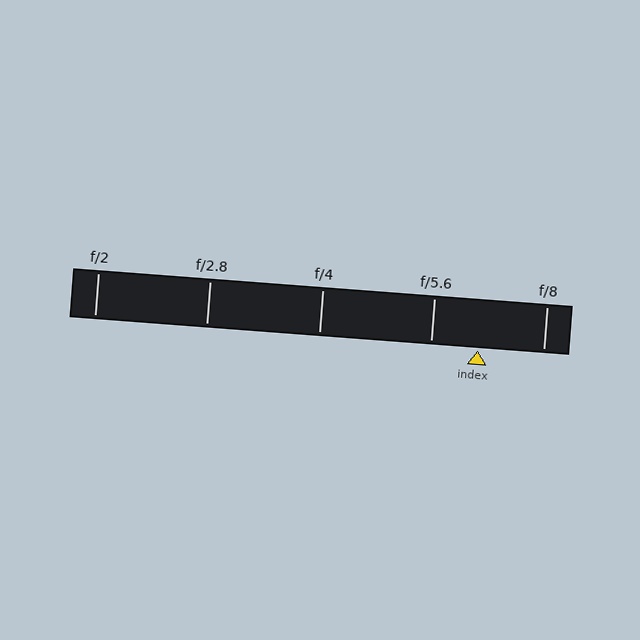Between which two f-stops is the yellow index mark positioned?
The index mark is between f/5.6 and f/8.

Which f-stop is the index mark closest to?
The index mark is closest to f/5.6.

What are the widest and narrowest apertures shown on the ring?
The widest aperture shown is f/2 and the narrowest is f/8.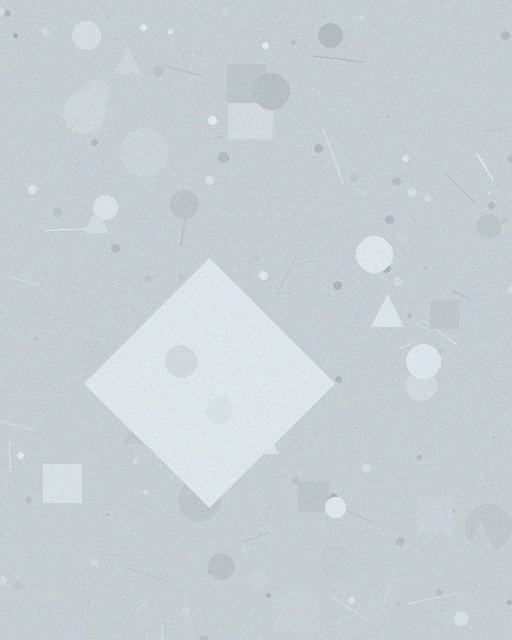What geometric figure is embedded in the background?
A diamond is embedded in the background.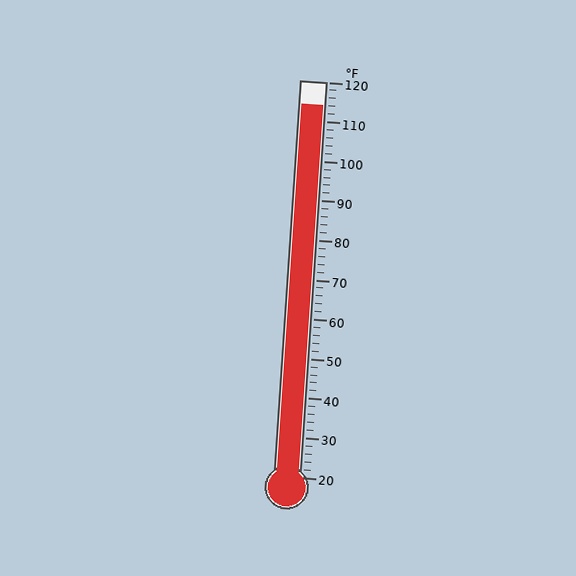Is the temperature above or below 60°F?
The temperature is above 60°F.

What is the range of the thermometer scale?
The thermometer scale ranges from 20°F to 120°F.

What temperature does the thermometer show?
The thermometer shows approximately 114°F.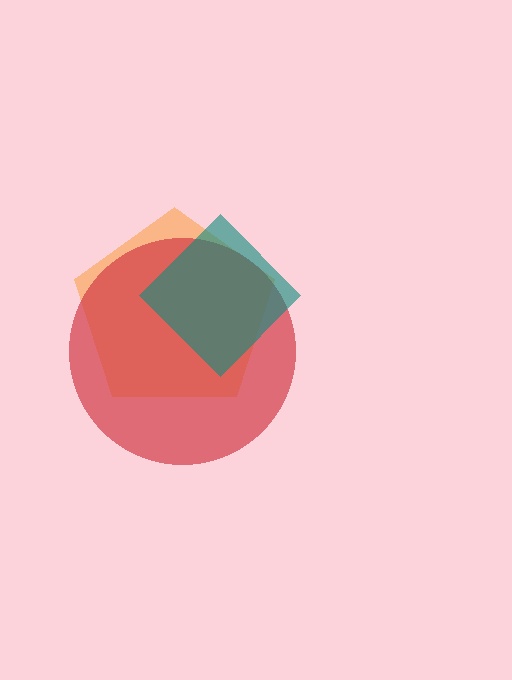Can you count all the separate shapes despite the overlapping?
Yes, there are 3 separate shapes.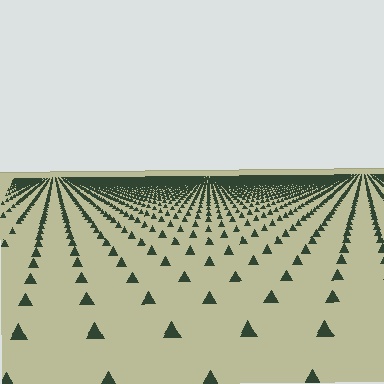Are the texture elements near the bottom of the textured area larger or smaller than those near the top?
Larger. Near the bottom, elements are closer to the viewer and appear at a bigger on-screen size.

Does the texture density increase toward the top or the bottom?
Density increases toward the top.